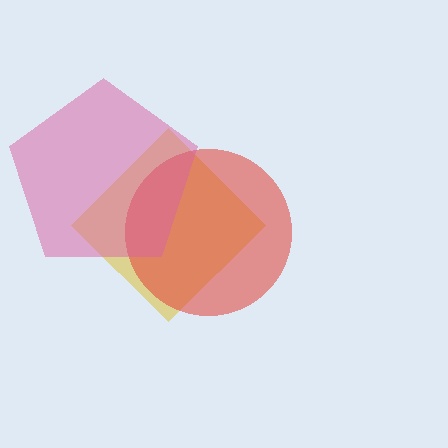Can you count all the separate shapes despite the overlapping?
Yes, there are 3 separate shapes.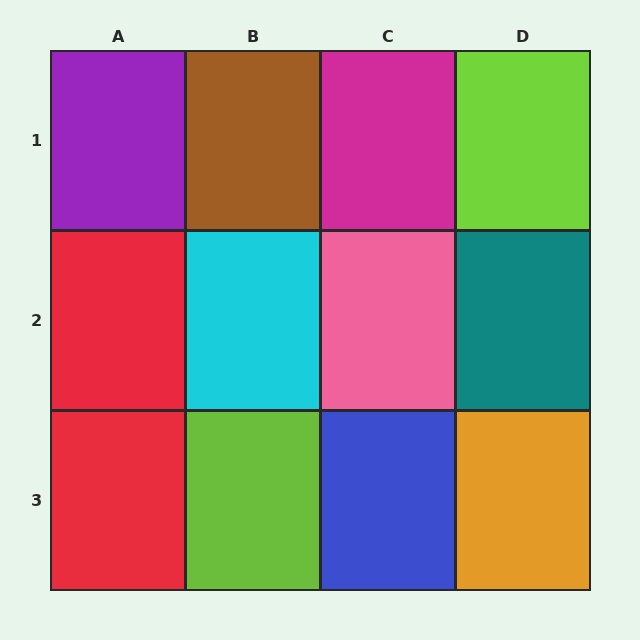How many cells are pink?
1 cell is pink.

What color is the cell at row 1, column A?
Purple.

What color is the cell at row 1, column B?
Brown.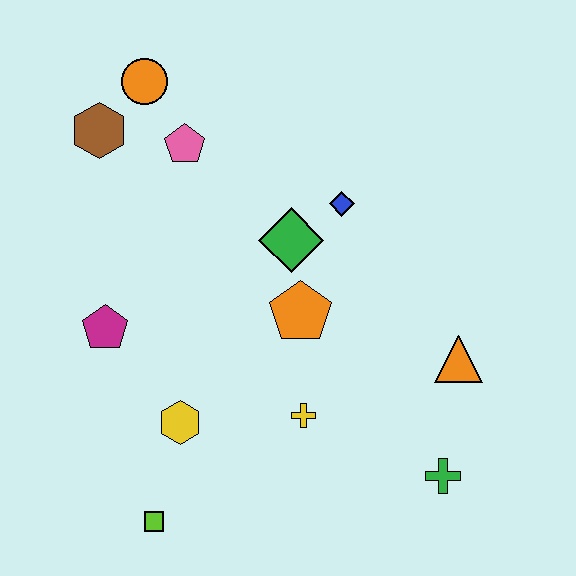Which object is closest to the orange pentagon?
The green diamond is closest to the orange pentagon.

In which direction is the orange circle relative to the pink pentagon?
The orange circle is above the pink pentagon.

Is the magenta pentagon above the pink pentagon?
No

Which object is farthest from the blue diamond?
The lime square is farthest from the blue diamond.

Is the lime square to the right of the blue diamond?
No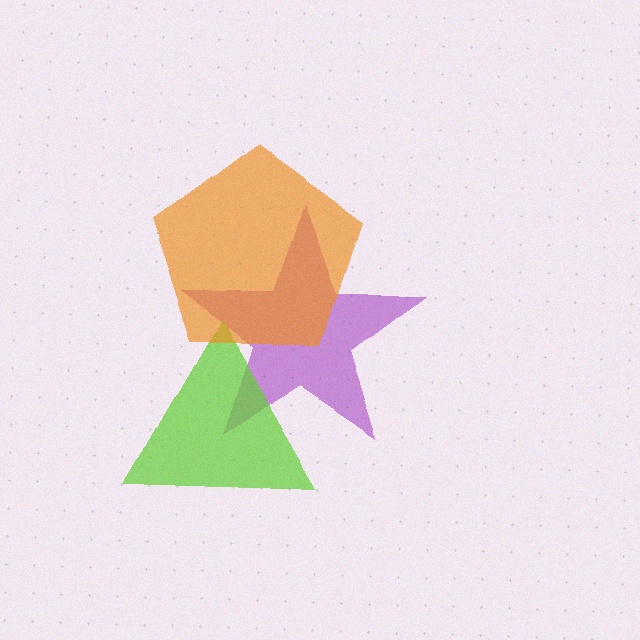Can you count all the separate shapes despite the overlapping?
Yes, there are 3 separate shapes.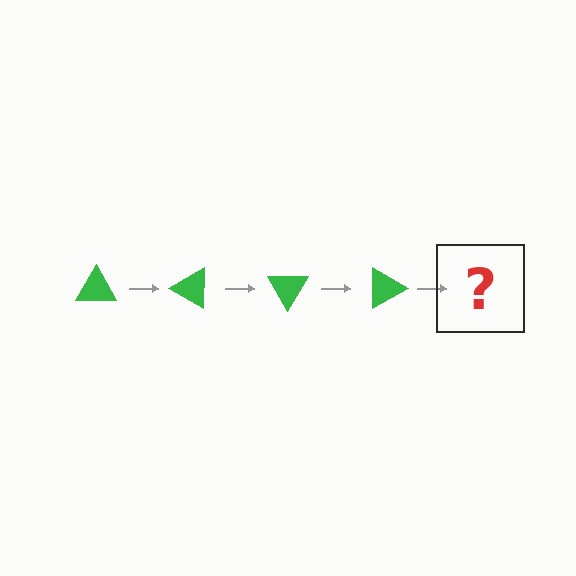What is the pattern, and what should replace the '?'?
The pattern is that the triangle rotates 30 degrees each step. The '?' should be a green triangle rotated 120 degrees.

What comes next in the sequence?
The next element should be a green triangle rotated 120 degrees.